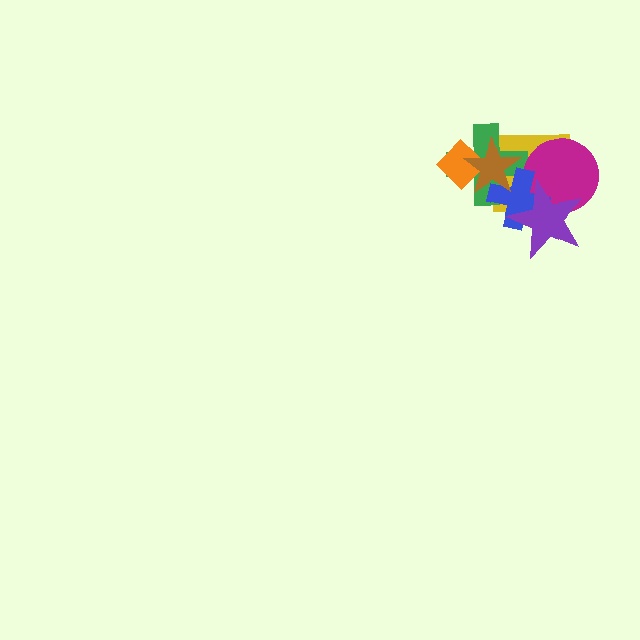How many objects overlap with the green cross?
4 objects overlap with the green cross.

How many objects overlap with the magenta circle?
3 objects overlap with the magenta circle.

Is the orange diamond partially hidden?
Yes, it is partially covered by another shape.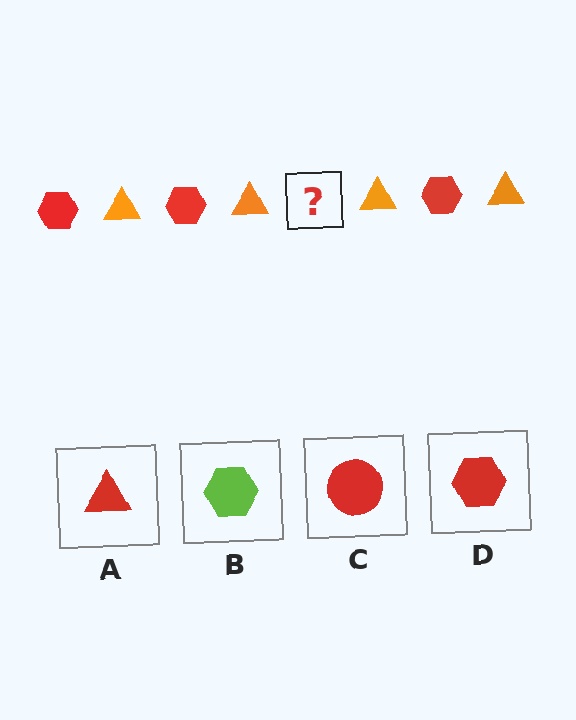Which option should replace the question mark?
Option D.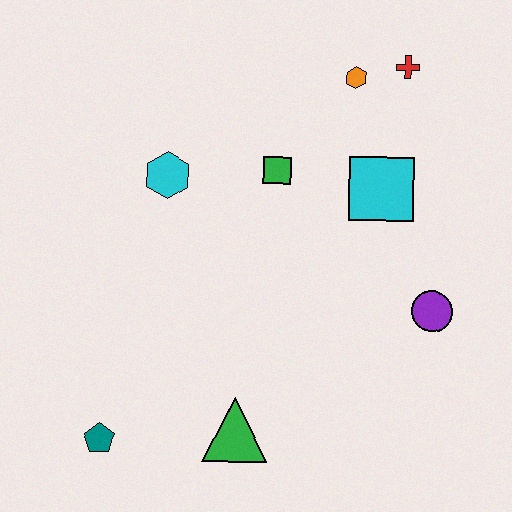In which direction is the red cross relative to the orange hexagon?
The red cross is to the right of the orange hexagon.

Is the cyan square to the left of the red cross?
Yes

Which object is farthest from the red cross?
The teal pentagon is farthest from the red cross.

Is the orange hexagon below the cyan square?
No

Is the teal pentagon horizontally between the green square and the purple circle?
No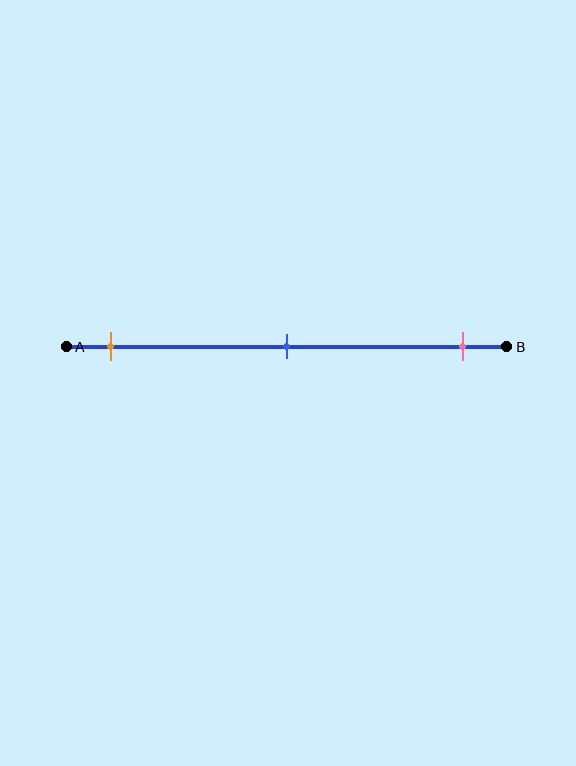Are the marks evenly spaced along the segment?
Yes, the marks are approximately evenly spaced.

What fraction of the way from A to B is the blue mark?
The blue mark is approximately 50% (0.5) of the way from A to B.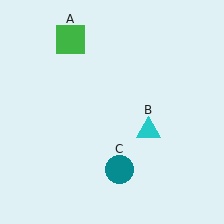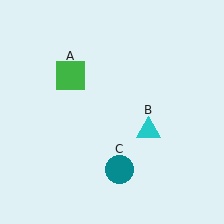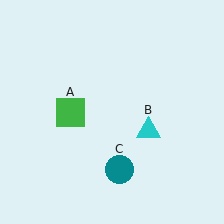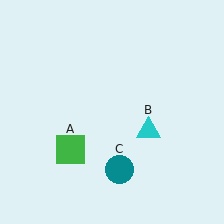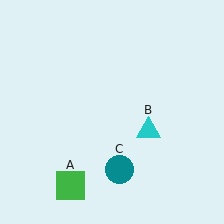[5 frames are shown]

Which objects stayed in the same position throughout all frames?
Cyan triangle (object B) and teal circle (object C) remained stationary.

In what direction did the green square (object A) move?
The green square (object A) moved down.